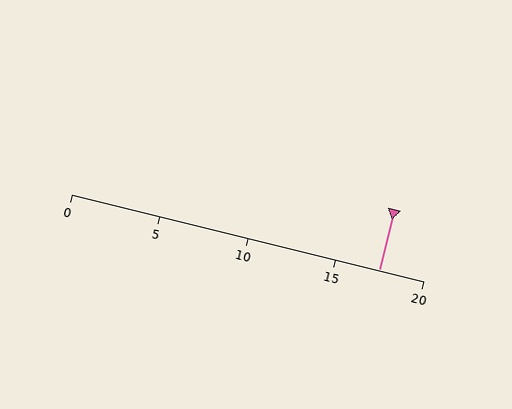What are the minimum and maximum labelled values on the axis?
The axis runs from 0 to 20.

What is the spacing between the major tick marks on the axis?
The major ticks are spaced 5 apart.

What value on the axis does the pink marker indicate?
The marker indicates approximately 17.5.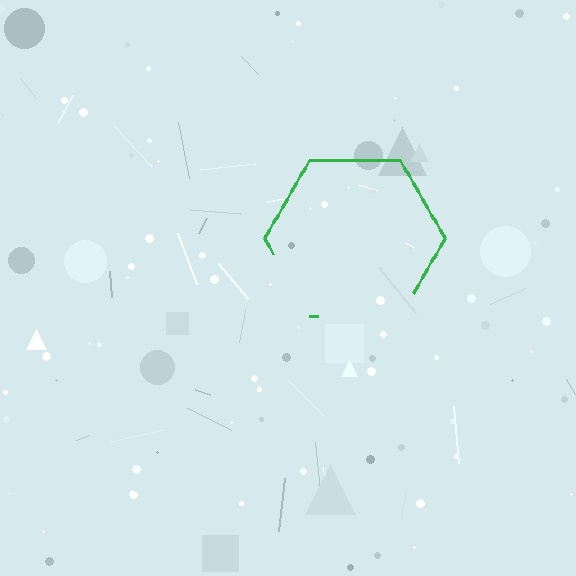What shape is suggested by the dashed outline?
The dashed outline suggests a hexagon.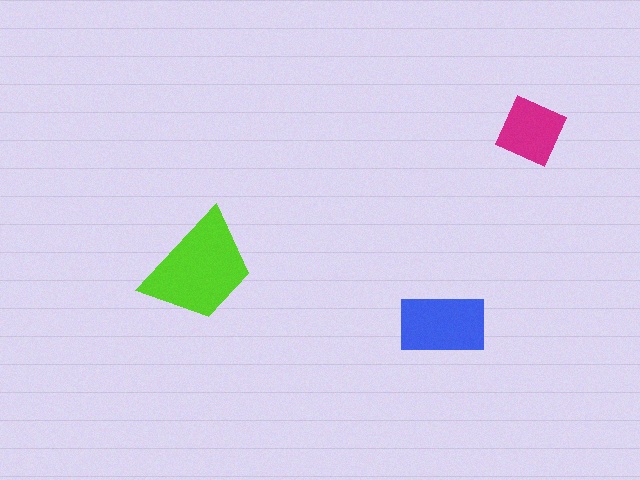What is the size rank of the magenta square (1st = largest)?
3rd.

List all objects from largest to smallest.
The lime trapezoid, the blue rectangle, the magenta square.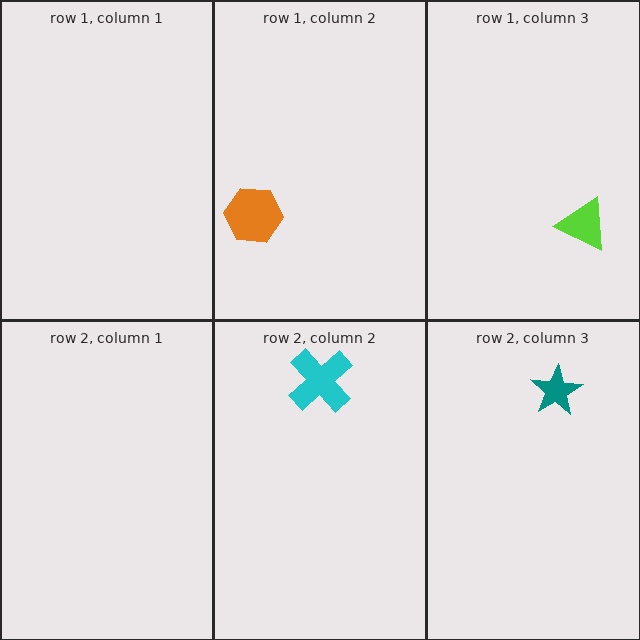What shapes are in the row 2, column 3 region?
The teal star.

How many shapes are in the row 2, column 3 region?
1.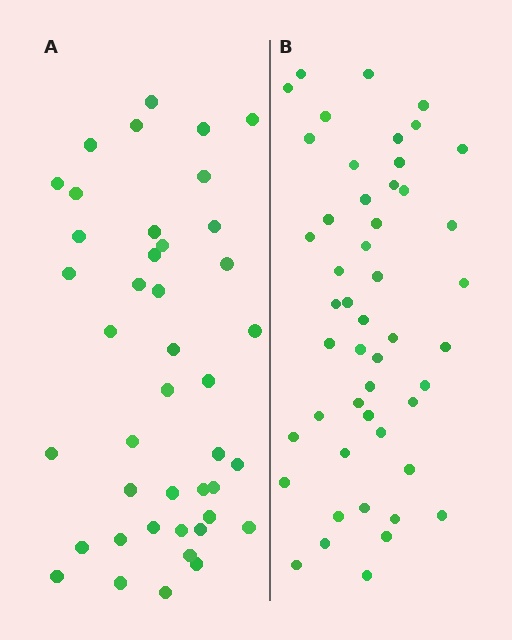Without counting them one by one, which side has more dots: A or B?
Region B (the right region) has more dots.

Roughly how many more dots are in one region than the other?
Region B has roughly 8 or so more dots than region A.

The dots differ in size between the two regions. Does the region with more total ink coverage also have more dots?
No. Region A has more total ink coverage because its dots are larger, but region B actually contains more individual dots. Total area can be misleading — the number of items is what matters here.